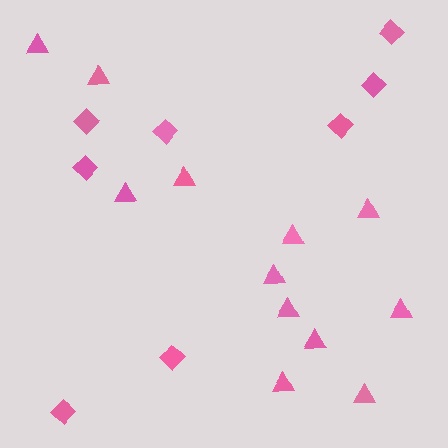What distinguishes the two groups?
There are 2 groups: one group of triangles (12) and one group of diamonds (8).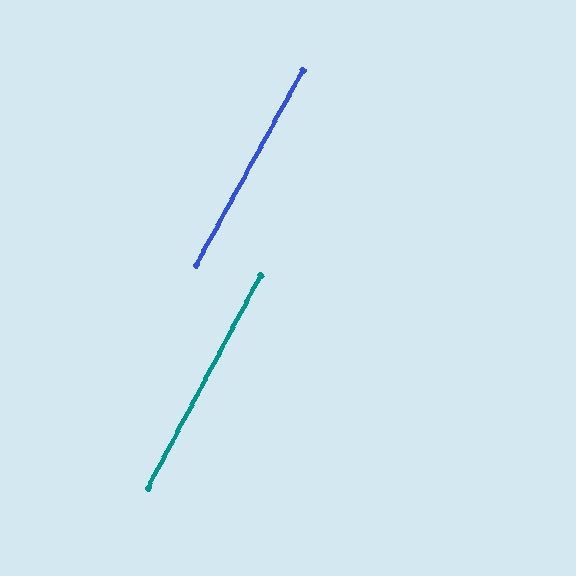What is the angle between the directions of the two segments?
Approximately 1 degree.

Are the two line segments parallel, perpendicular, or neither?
Parallel — their directions differ by only 0.7°.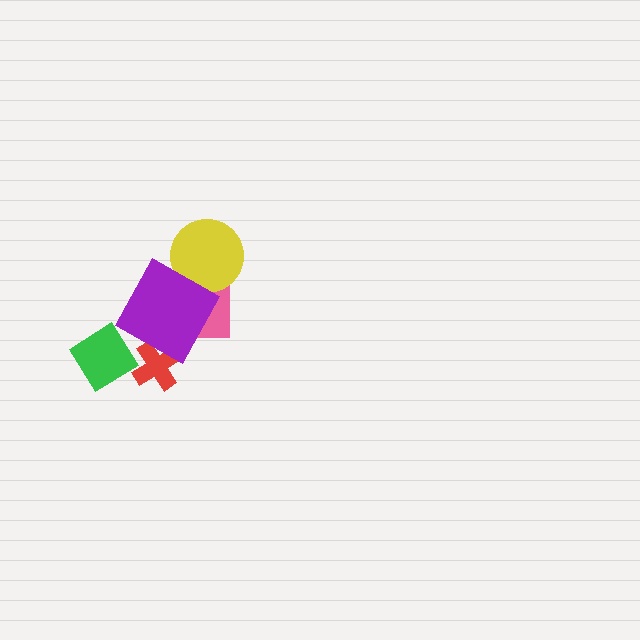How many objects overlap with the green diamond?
0 objects overlap with the green diamond.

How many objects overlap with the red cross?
1 object overlaps with the red cross.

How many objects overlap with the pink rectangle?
2 objects overlap with the pink rectangle.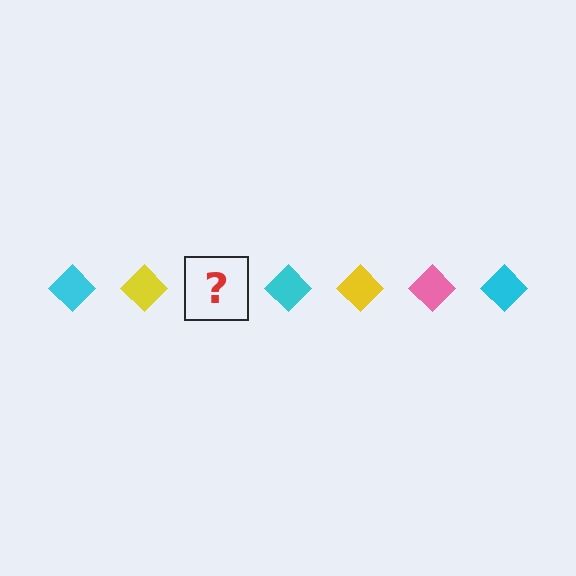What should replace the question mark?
The question mark should be replaced with a pink diamond.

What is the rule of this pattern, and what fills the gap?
The rule is that the pattern cycles through cyan, yellow, pink diamonds. The gap should be filled with a pink diamond.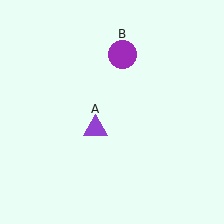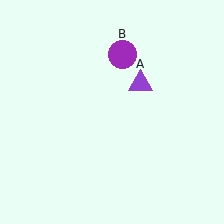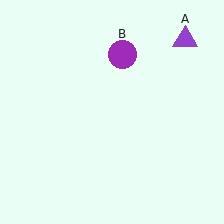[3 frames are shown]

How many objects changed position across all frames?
1 object changed position: purple triangle (object A).